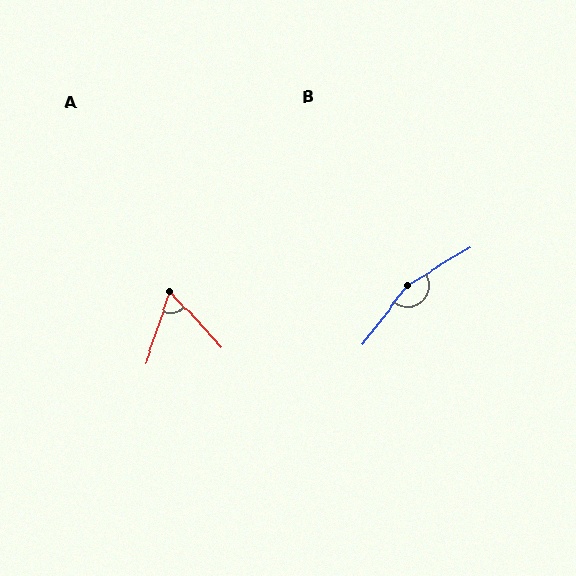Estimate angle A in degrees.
Approximately 61 degrees.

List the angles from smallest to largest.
A (61°), B (159°).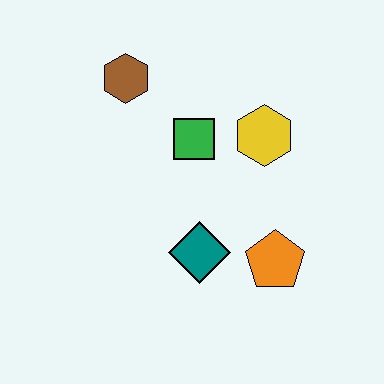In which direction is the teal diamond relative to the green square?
The teal diamond is below the green square.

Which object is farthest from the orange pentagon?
The brown hexagon is farthest from the orange pentagon.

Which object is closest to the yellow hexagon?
The green square is closest to the yellow hexagon.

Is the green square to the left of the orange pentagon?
Yes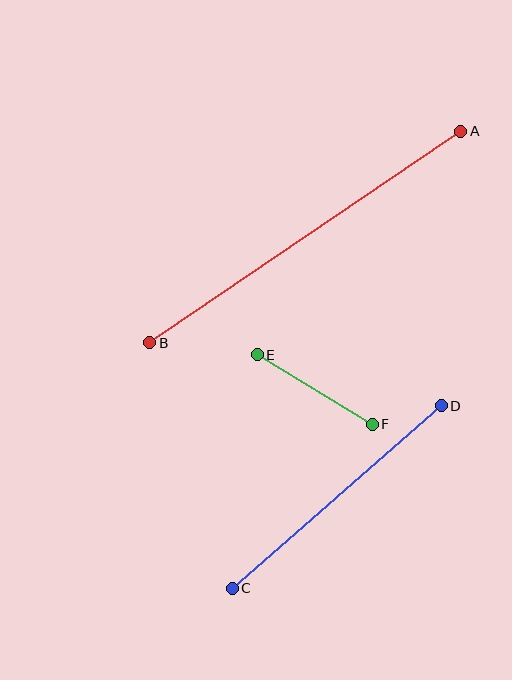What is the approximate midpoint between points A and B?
The midpoint is at approximately (305, 237) pixels.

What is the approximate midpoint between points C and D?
The midpoint is at approximately (337, 497) pixels.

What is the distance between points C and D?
The distance is approximately 277 pixels.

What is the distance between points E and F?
The distance is approximately 134 pixels.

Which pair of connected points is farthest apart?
Points A and B are farthest apart.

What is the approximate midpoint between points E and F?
The midpoint is at approximately (315, 389) pixels.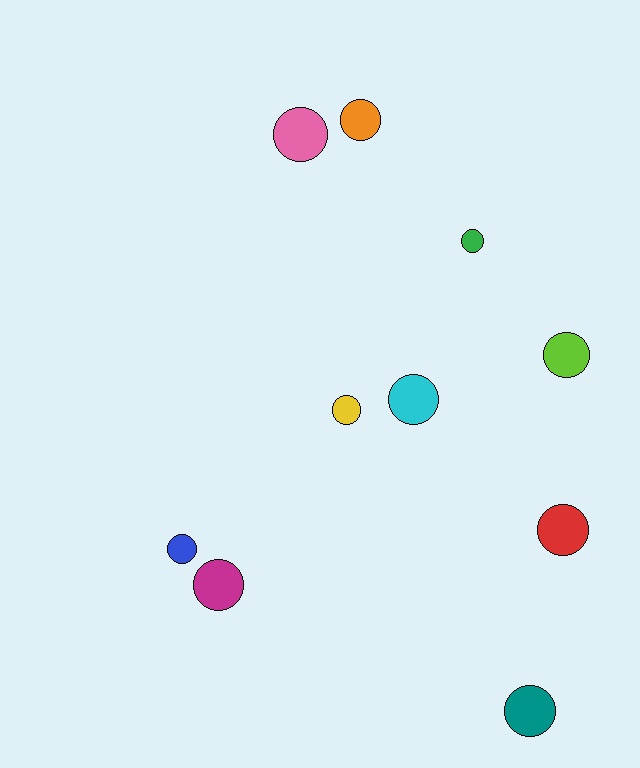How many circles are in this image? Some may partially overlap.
There are 10 circles.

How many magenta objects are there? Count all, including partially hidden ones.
There is 1 magenta object.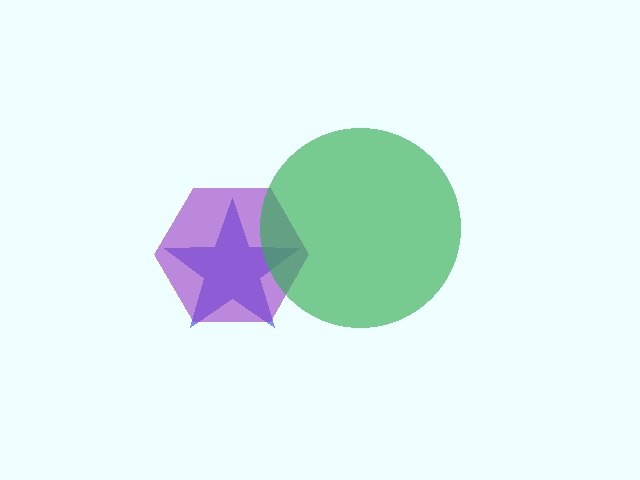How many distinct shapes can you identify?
There are 3 distinct shapes: a blue star, a purple hexagon, a green circle.